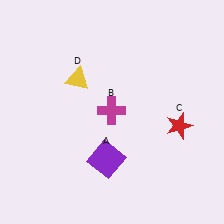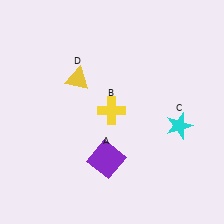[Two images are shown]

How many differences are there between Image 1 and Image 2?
There are 2 differences between the two images.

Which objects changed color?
B changed from magenta to yellow. C changed from red to cyan.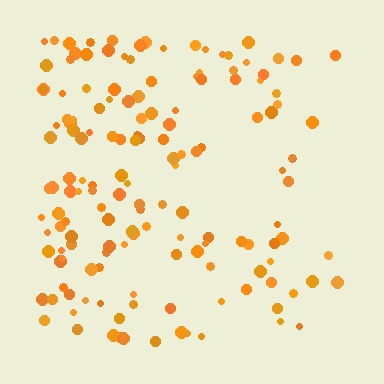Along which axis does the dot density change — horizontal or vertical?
Horizontal.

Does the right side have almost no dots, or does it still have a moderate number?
Still a moderate number, just noticeably fewer than the left.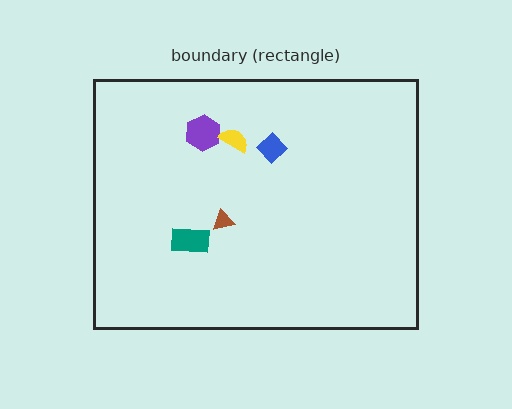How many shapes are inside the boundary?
5 inside, 0 outside.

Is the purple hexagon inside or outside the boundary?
Inside.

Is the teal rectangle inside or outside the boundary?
Inside.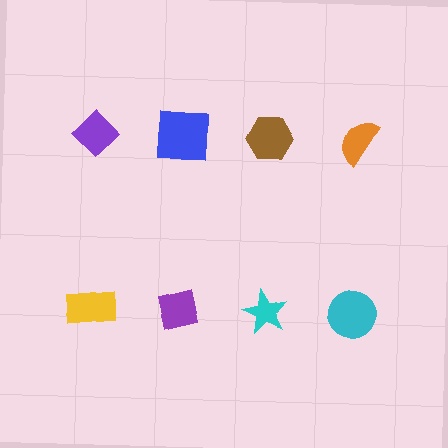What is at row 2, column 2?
A purple square.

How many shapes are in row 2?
4 shapes.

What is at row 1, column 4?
An orange semicircle.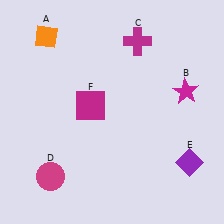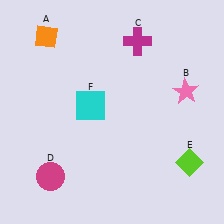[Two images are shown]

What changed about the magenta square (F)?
In Image 1, F is magenta. In Image 2, it changed to cyan.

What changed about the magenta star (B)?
In Image 1, B is magenta. In Image 2, it changed to pink.